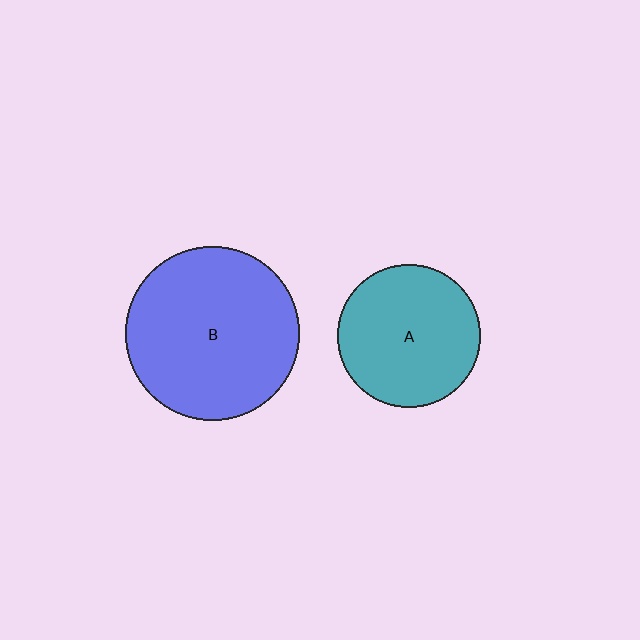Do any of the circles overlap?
No, none of the circles overlap.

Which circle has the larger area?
Circle B (blue).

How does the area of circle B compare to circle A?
Approximately 1.5 times.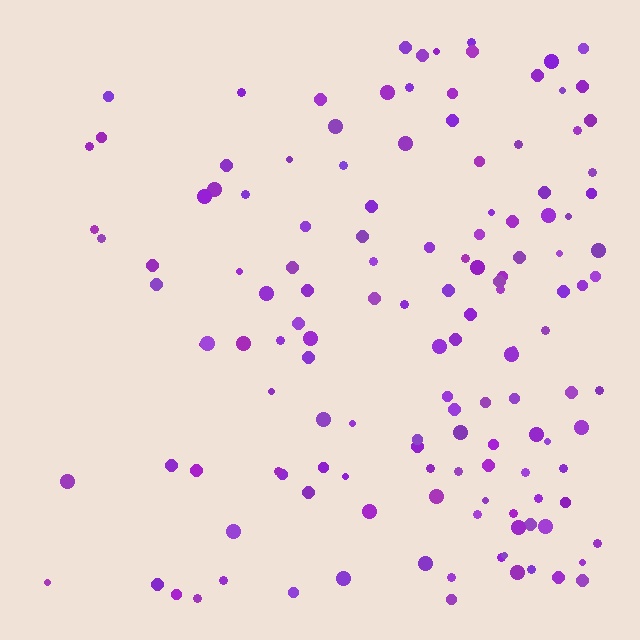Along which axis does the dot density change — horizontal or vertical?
Horizontal.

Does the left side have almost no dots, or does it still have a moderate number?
Still a moderate number, just noticeably fewer than the right.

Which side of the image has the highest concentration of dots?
The right.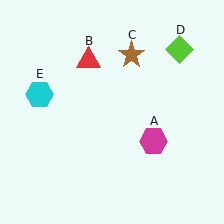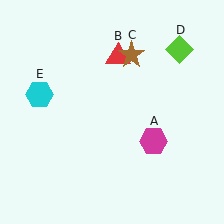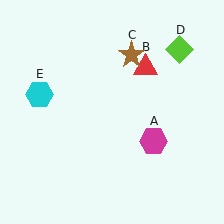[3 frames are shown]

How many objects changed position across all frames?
1 object changed position: red triangle (object B).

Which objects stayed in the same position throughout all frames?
Magenta hexagon (object A) and brown star (object C) and lime diamond (object D) and cyan hexagon (object E) remained stationary.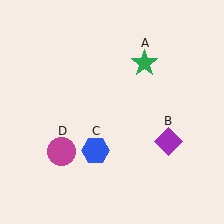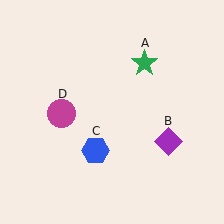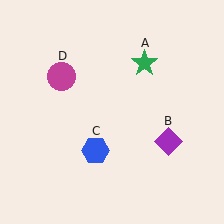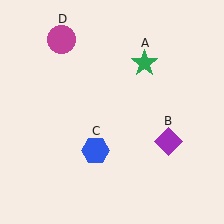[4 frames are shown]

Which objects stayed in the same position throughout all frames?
Green star (object A) and purple diamond (object B) and blue hexagon (object C) remained stationary.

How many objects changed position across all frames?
1 object changed position: magenta circle (object D).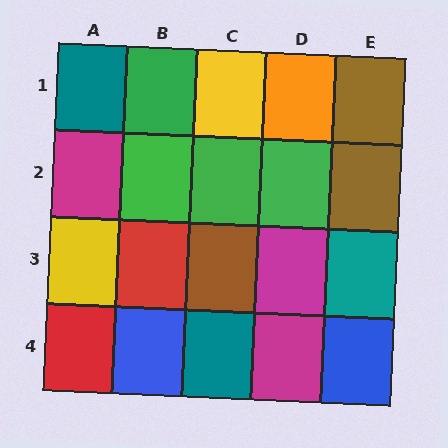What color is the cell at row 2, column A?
Magenta.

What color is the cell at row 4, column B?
Blue.